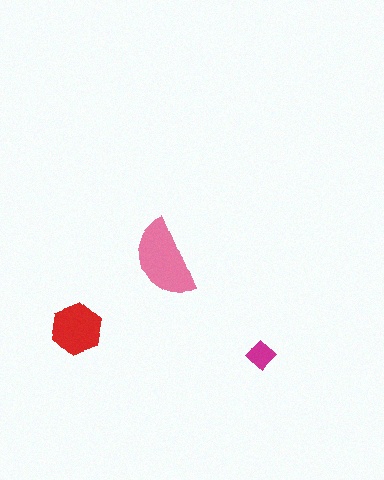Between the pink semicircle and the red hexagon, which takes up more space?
The pink semicircle.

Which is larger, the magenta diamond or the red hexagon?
The red hexagon.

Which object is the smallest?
The magenta diamond.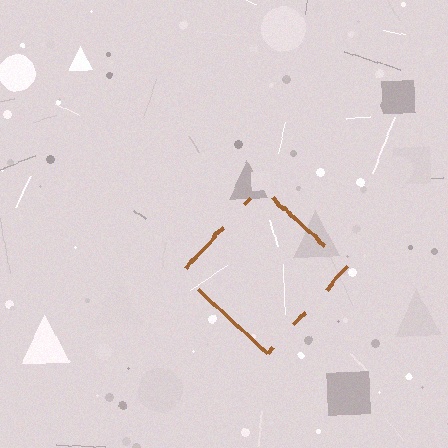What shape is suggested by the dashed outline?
The dashed outline suggests a diamond.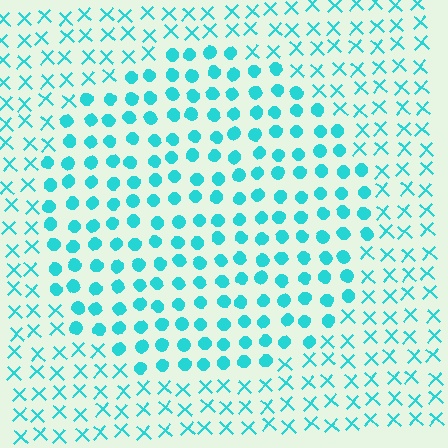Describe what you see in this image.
The image is filled with small cyan elements arranged in a uniform grid. A circle-shaped region contains circles, while the surrounding area contains X marks. The boundary is defined purely by the change in element shape.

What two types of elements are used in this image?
The image uses circles inside the circle region and X marks outside it.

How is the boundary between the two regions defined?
The boundary is defined by a change in element shape: circles inside vs. X marks outside. All elements share the same color and spacing.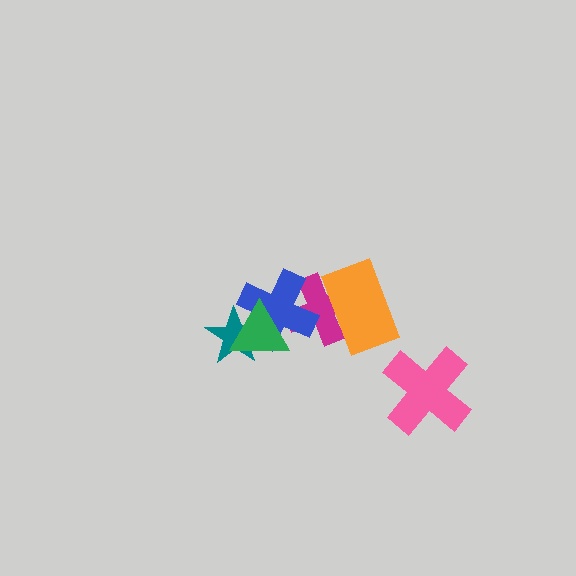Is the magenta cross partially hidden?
Yes, it is partially covered by another shape.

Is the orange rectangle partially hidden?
No, no other shape covers it.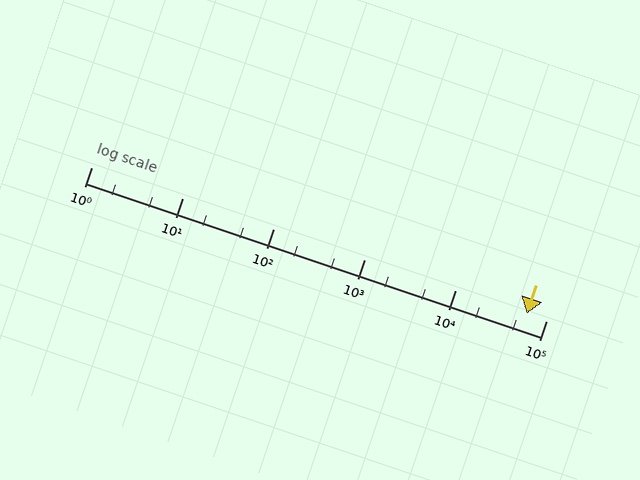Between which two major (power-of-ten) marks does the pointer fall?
The pointer is between 10000 and 100000.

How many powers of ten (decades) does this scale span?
The scale spans 5 decades, from 1 to 100000.